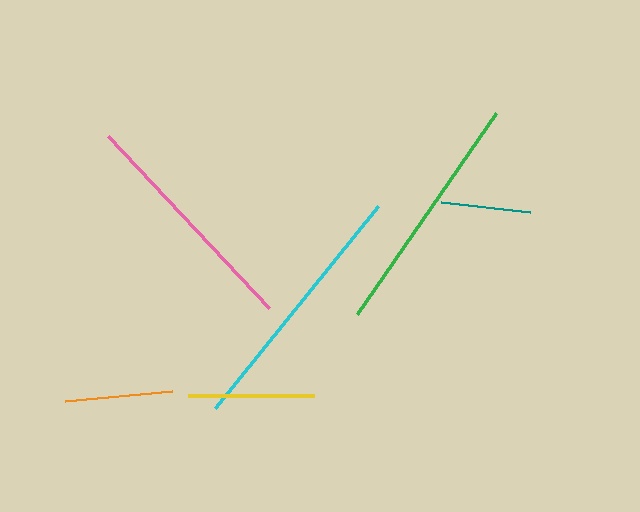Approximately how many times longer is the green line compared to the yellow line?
The green line is approximately 1.9 times the length of the yellow line.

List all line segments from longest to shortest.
From longest to shortest: cyan, green, pink, yellow, orange, teal.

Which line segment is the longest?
The cyan line is the longest at approximately 260 pixels.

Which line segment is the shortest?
The teal line is the shortest at approximately 90 pixels.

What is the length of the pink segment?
The pink segment is approximately 236 pixels long.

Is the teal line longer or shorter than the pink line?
The pink line is longer than the teal line.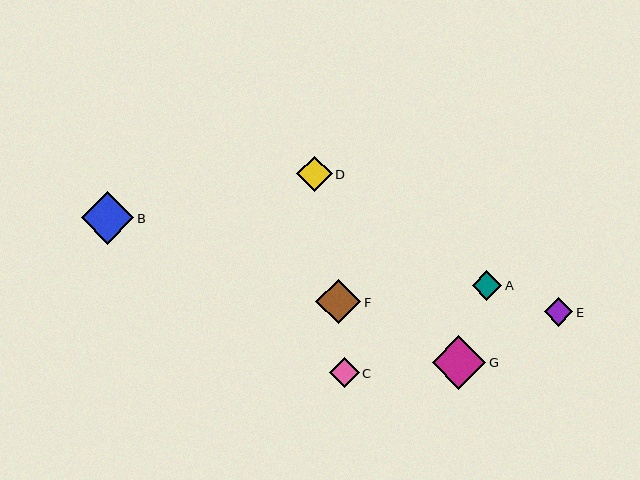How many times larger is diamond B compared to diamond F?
Diamond B is approximately 1.2 times the size of diamond F.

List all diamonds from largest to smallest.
From largest to smallest: G, B, F, D, C, A, E.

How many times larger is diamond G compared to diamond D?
Diamond G is approximately 1.5 times the size of diamond D.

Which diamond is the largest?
Diamond G is the largest with a size of approximately 53 pixels.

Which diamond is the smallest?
Diamond E is the smallest with a size of approximately 29 pixels.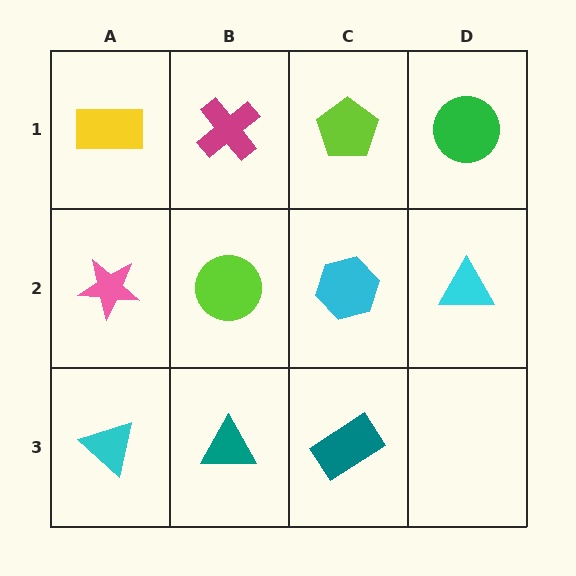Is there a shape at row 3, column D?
No, that cell is empty.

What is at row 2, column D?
A cyan triangle.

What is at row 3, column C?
A teal rectangle.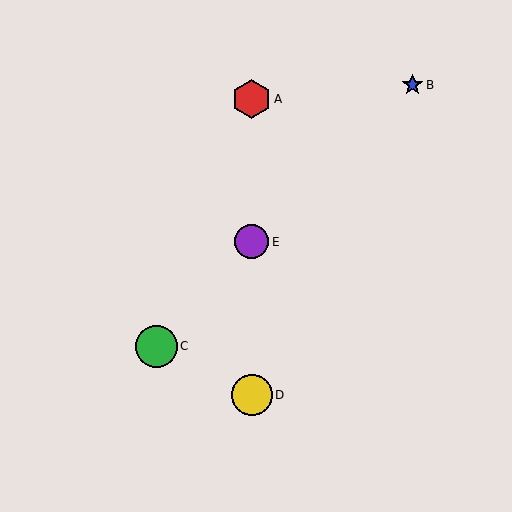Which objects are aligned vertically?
Objects A, D, E are aligned vertically.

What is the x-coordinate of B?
Object B is at x≈413.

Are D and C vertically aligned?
No, D is at x≈252 and C is at x≈156.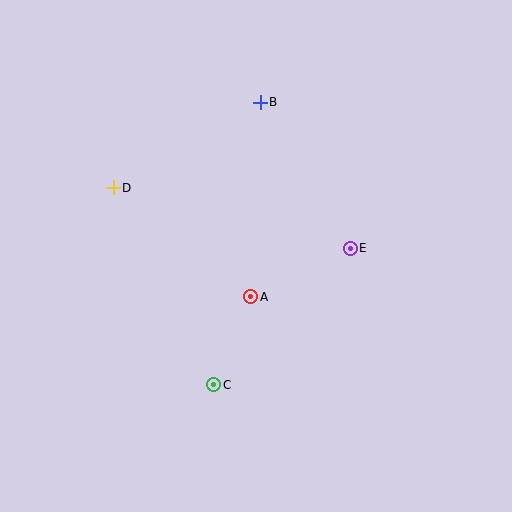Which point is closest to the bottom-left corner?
Point C is closest to the bottom-left corner.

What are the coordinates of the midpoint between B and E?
The midpoint between B and E is at (305, 175).